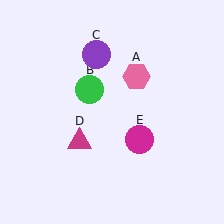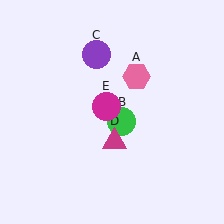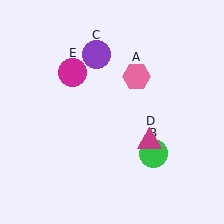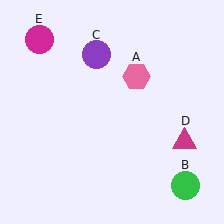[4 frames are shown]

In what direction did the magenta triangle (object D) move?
The magenta triangle (object D) moved right.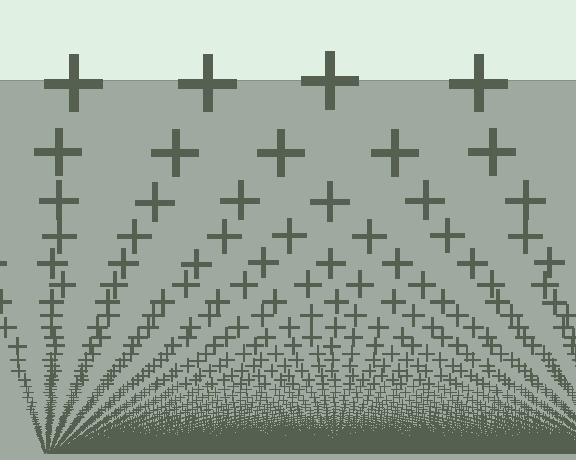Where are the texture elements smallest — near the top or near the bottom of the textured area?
Near the bottom.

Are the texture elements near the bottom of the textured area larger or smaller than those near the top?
Smaller. The gradient is inverted — elements near the bottom are smaller and denser.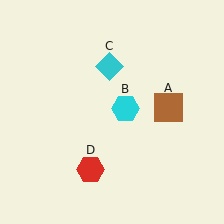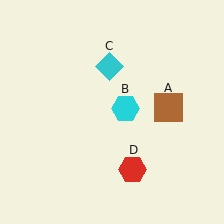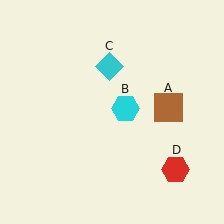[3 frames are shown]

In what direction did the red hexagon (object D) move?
The red hexagon (object D) moved right.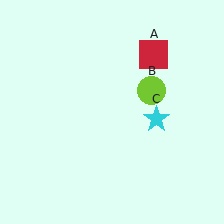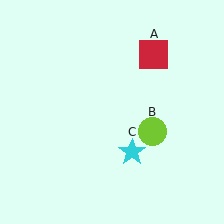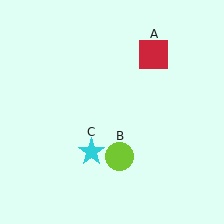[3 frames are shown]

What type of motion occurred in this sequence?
The lime circle (object B), cyan star (object C) rotated clockwise around the center of the scene.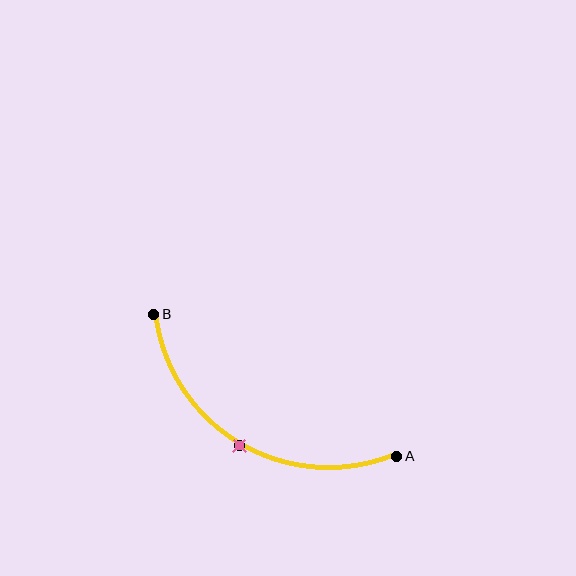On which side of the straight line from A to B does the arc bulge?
The arc bulges below the straight line connecting A and B.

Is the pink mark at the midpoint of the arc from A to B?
Yes. The pink mark lies on the arc at equal arc-length from both A and B — it is the arc midpoint.